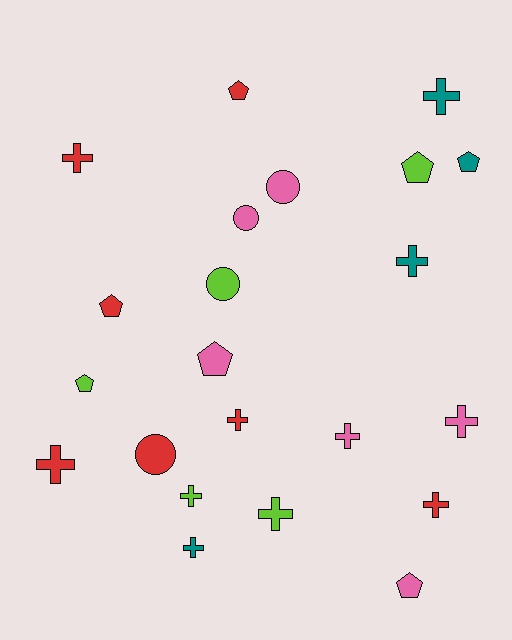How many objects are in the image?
There are 22 objects.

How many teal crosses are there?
There are 3 teal crosses.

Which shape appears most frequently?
Cross, with 11 objects.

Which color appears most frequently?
Red, with 7 objects.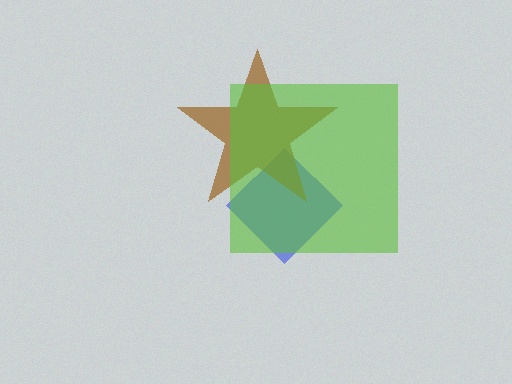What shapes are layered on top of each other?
The layered shapes are: a blue diamond, a brown star, a lime square.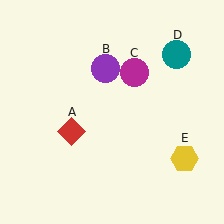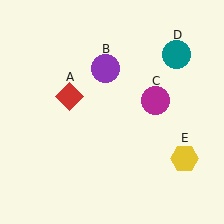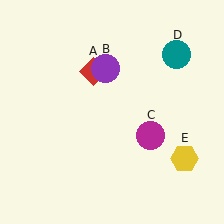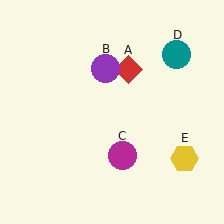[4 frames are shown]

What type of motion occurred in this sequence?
The red diamond (object A), magenta circle (object C) rotated clockwise around the center of the scene.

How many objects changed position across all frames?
2 objects changed position: red diamond (object A), magenta circle (object C).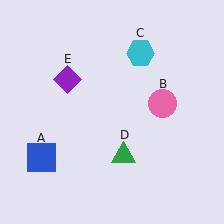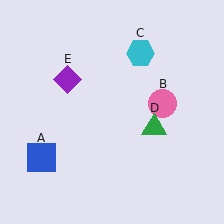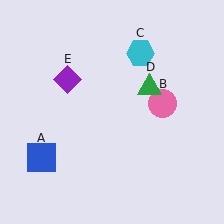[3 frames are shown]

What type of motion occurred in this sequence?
The green triangle (object D) rotated counterclockwise around the center of the scene.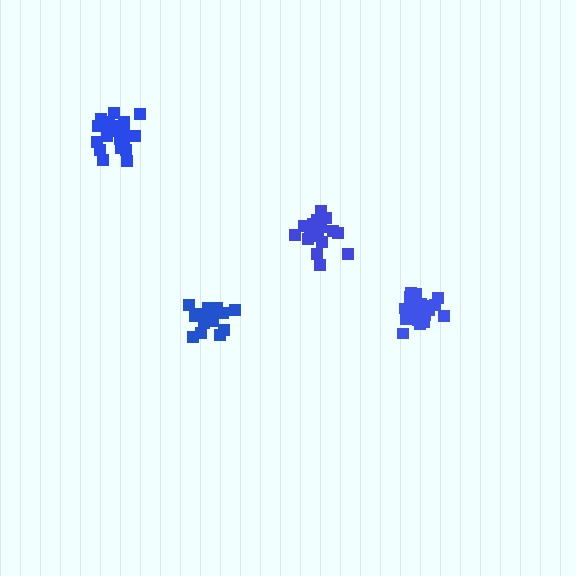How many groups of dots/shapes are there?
There are 4 groups.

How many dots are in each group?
Group 1: 18 dots, Group 2: 20 dots, Group 3: 18 dots, Group 4: 20 dots (76 total).